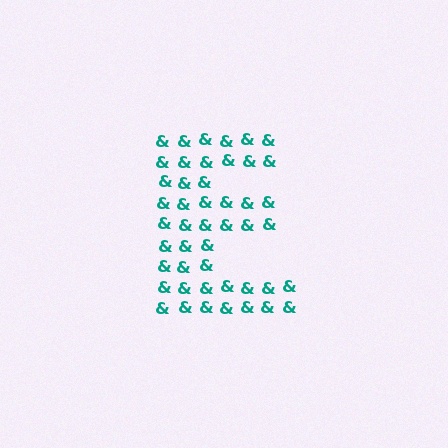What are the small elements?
The small elements are ampersands.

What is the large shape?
The large shape is the letter E.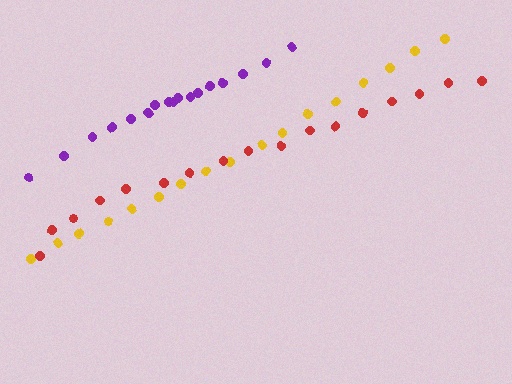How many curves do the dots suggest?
There are 3 distinct paths.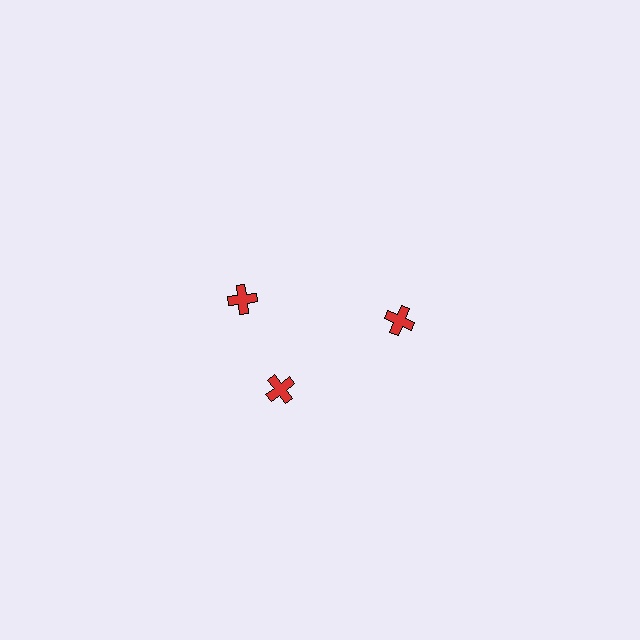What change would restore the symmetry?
The symmetry would be restored by rotating it back into even spacing with its neighbors so that all 3 crosses sit at equal angles and equal distance from the center.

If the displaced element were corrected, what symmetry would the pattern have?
It would have 3-fold rotational symmetry — the pattern would map onto itself every 120 degrees.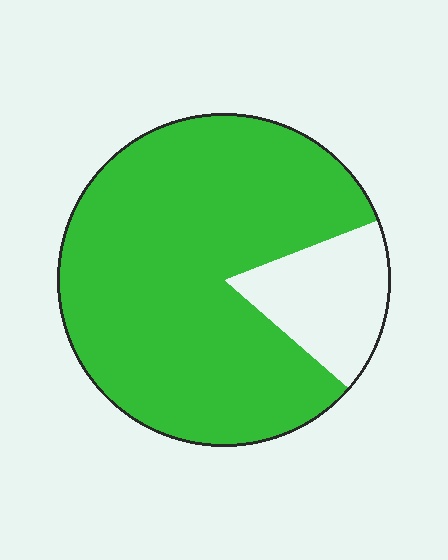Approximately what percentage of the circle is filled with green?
Approximately 85%.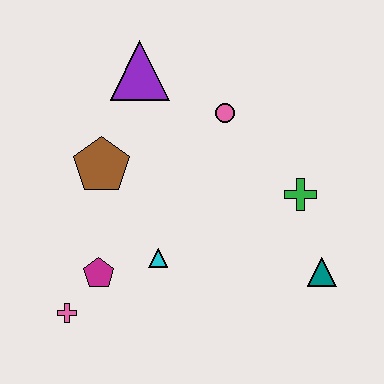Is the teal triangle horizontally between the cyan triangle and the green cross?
No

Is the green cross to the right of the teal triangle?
No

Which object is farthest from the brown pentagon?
The teal triangle is farthest from the brown pentagon.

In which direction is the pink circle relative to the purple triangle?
The pink circle is to the right of the purple triangle.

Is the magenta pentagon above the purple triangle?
No